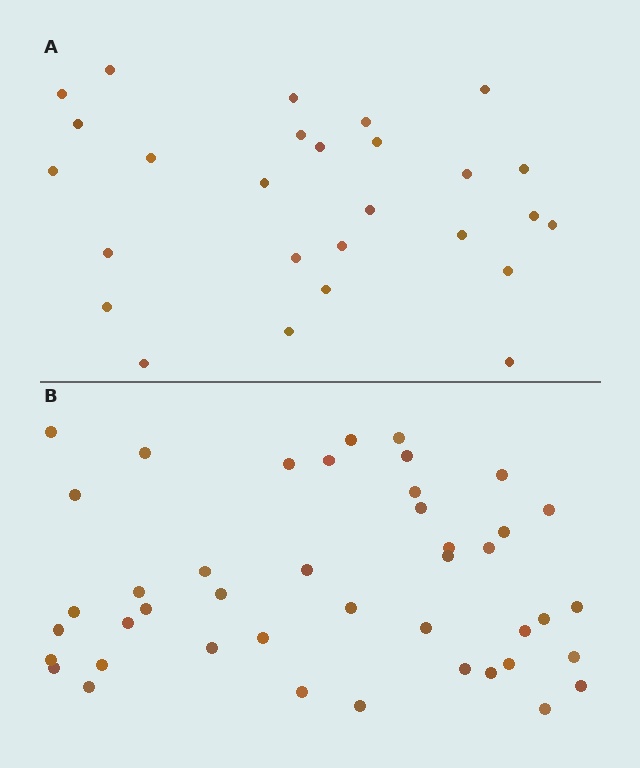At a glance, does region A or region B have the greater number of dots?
Region B (the bottom region) has more dots.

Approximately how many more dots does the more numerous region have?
Region B has approximately 15 more dots than region A.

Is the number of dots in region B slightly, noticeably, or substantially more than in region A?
Region B has substantially more. The ratio is roughly 1.6 to 1.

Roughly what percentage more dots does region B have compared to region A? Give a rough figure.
About 60% more.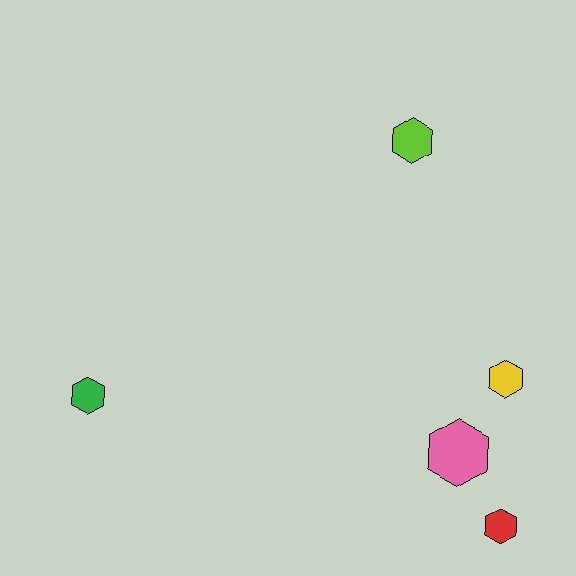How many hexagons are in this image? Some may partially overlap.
There are 5 hexagons.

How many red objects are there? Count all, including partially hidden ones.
There is 1 red object.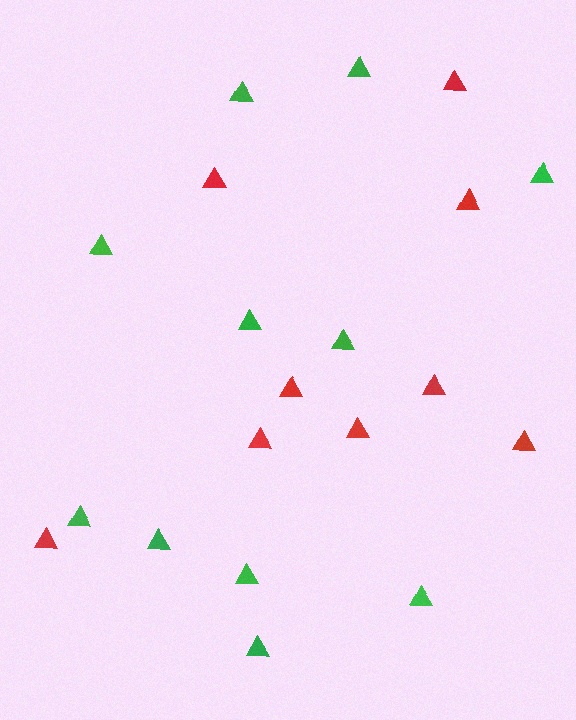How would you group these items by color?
There are 2 groups: one group of red triangles (9) and one group of green triangles (11).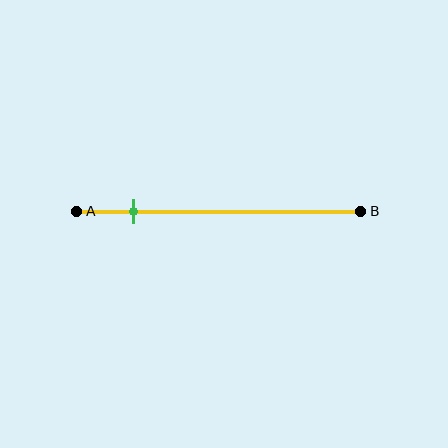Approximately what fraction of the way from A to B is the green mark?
The green mark is approximately 20% of the way from A to B.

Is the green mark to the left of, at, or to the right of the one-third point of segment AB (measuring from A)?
The green mark is to the left of the one-third point of segment AB.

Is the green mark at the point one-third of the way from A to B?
No, the mark is at about 20% from A, not at the 33% one-third point.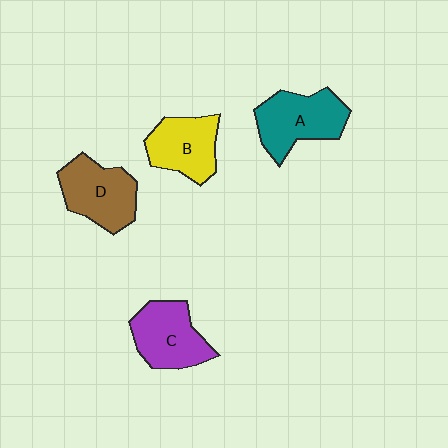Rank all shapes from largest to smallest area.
From largest to smallest: A (teal), D (brown), C (purple), B (yellow).